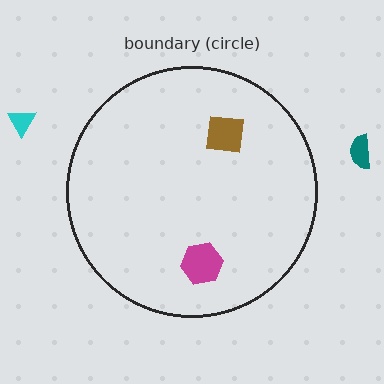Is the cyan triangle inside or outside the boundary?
Outside.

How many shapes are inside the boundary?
2 inside, 2 outside.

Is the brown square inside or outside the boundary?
Inside.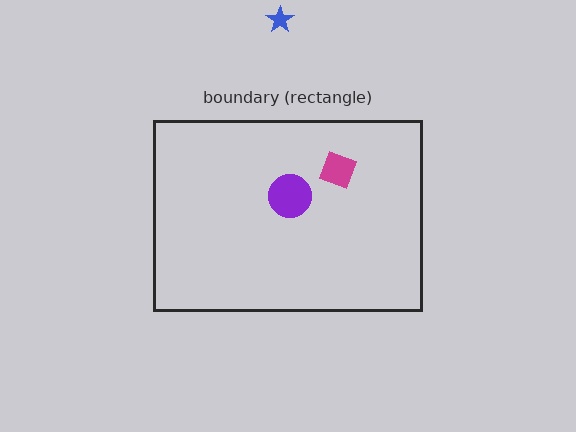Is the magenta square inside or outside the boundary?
Inside.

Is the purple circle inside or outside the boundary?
Inside.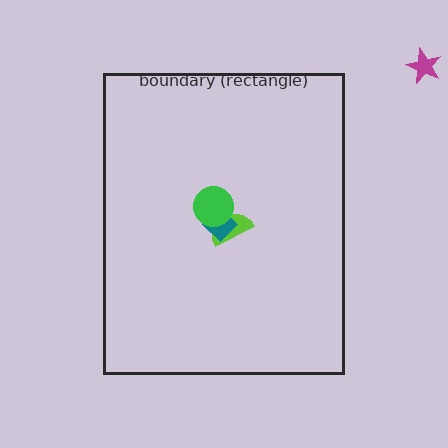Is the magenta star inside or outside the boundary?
Outside.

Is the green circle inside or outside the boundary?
Inside.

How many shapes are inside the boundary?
3 inside, 1 outside.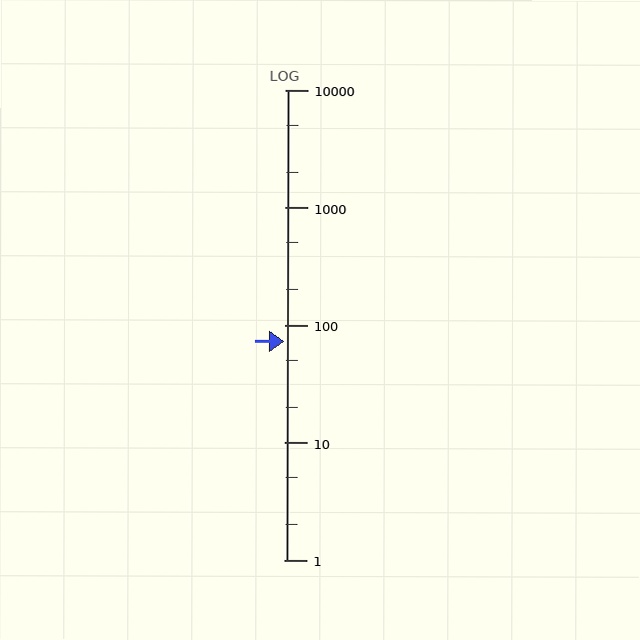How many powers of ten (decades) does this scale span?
The scale spans 4 decades, from 1 to 10000.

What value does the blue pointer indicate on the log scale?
The pointer indicates approximately 72.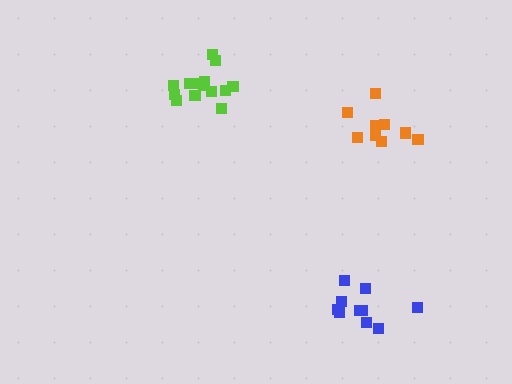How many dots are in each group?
Group 1: 10 dots, Group 2: 14 dots, Group 3: 9 dots (33 total).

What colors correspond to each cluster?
The clusters are colored: blue, lime, orange.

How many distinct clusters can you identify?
There are 3 distinct clusters.